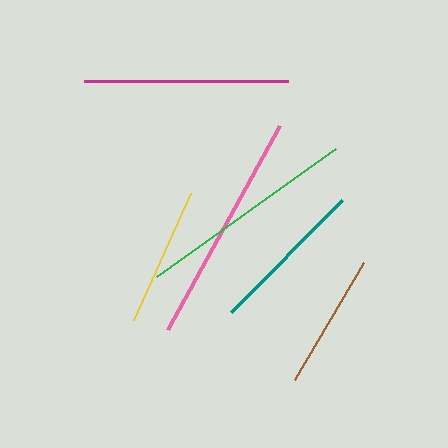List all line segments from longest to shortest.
From longest to shortest: pink, green, magenta, teal, yellow, brown.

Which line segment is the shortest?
The brown line is the shortest at approximately 135 pixels.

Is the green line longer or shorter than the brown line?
The green line is longer than the brown line.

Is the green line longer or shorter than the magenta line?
The green line is longer than the magenta line.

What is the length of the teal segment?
The teal segment is approximately 158 pixels long.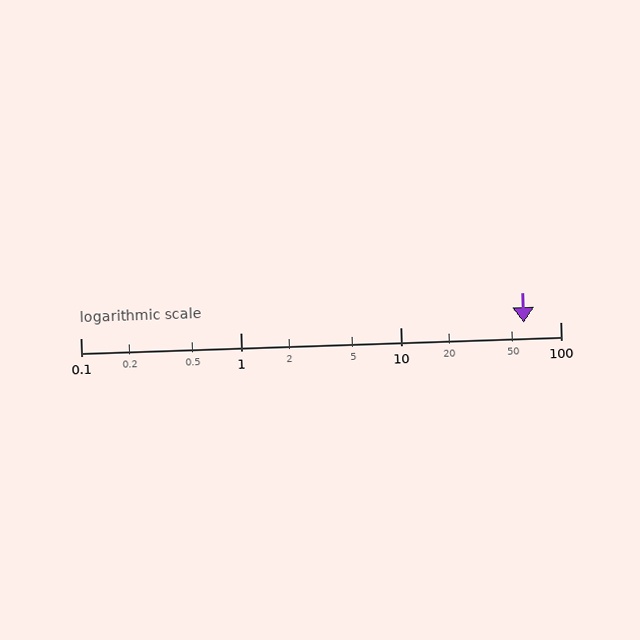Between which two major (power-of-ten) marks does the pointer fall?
The pointer is between 10 and 100.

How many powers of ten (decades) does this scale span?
The scale spans 3 decades, from 0.1 to 100.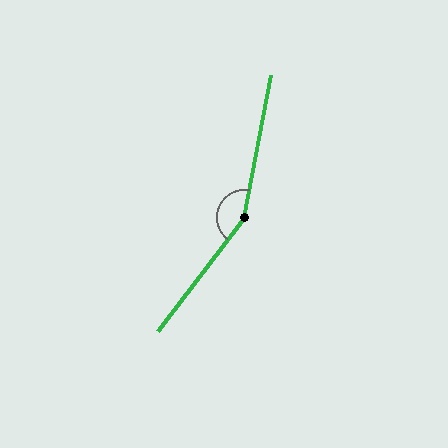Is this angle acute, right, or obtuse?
It is obtuse.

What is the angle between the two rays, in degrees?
Approximately 153 degrees.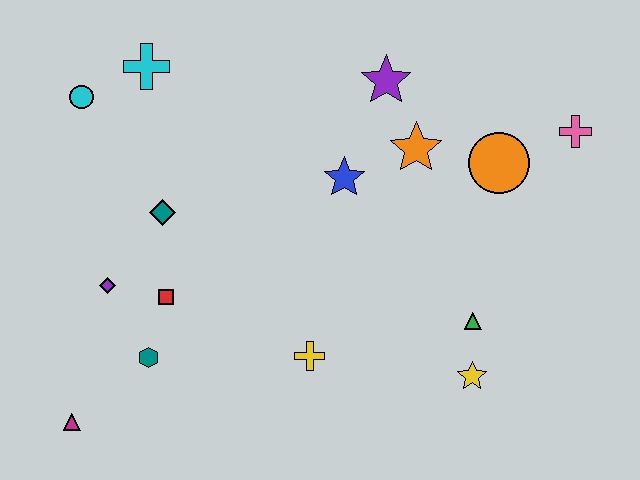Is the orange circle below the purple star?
Yes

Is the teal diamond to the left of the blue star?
Yes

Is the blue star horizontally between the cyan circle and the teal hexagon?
No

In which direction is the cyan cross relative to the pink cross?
The cyan cross is to the left of the pink cross.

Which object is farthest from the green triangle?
The cyan circle is farthest from the green triangle.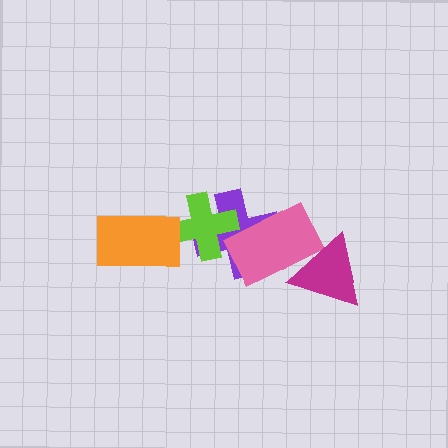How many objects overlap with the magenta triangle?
1 object overlaps with the magenta triangle.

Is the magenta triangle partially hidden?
No, no other shape covers it.